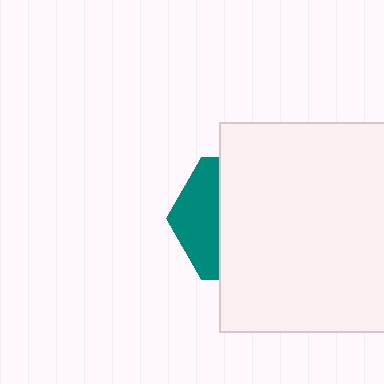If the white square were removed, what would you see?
You would see the complete teal hexagon.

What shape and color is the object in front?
The object in front is a white square.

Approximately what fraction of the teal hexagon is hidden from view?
Roughly 66% of the teal hexagon is hidden behind the white square.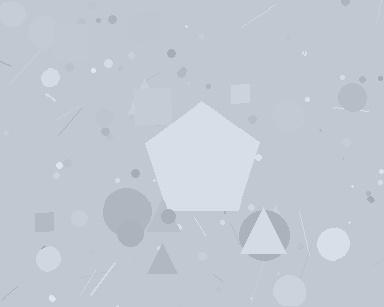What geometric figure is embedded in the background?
A pentagon is embedded in the background.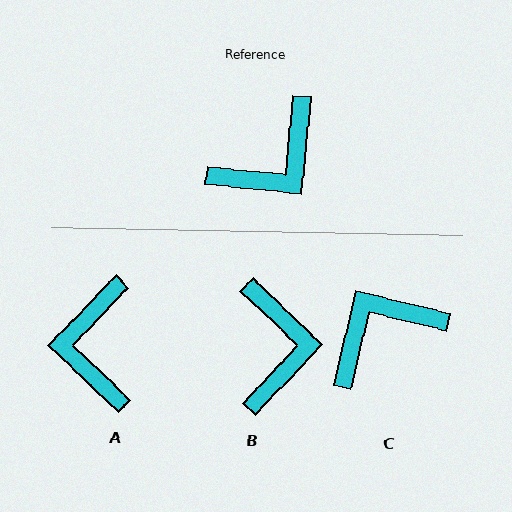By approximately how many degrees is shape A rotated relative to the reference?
Approximately 129 degrees clockwise.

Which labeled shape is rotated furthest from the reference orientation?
C, about 172 degrees away.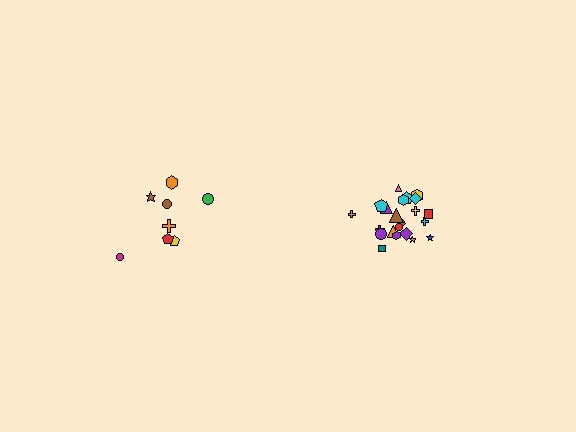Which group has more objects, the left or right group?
The right group.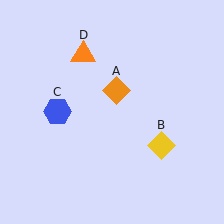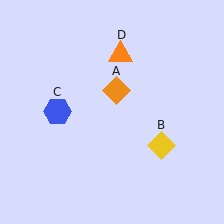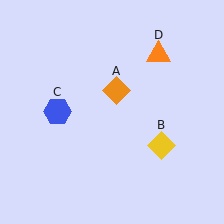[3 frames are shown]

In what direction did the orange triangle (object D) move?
The orange triangle (object D) moved right.